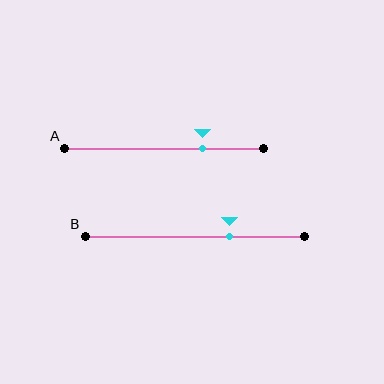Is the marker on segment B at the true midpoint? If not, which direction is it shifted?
No, the marker on segment B is shifted to the right by about 16% of the segment length.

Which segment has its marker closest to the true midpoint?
Segment B has its marker closest to the true midpoint.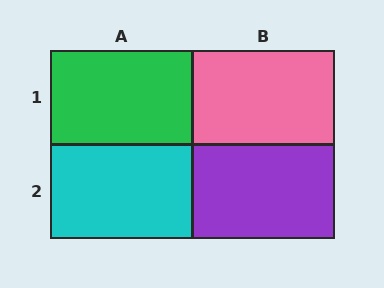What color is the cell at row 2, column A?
Cyan.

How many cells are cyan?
1 cell is cyan.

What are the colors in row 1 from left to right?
Green, pink.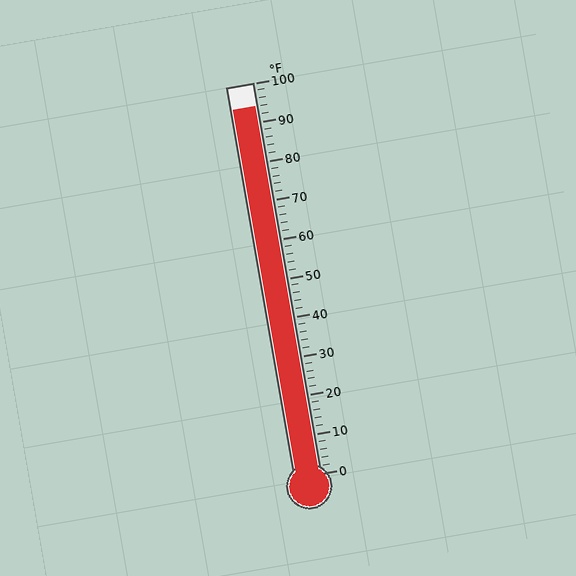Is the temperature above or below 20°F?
The temperature is above 20°F.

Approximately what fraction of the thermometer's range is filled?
The thermometer is filled to approximately 95% of its range.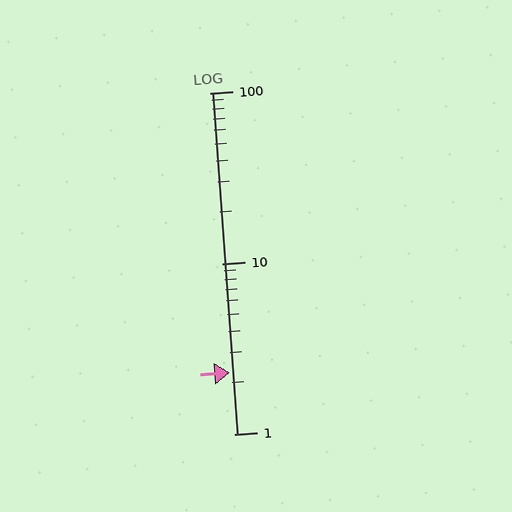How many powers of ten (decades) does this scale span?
The scale spans 2 decades, from 1 to 100.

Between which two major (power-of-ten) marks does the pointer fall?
The pointer is between 1 and 10.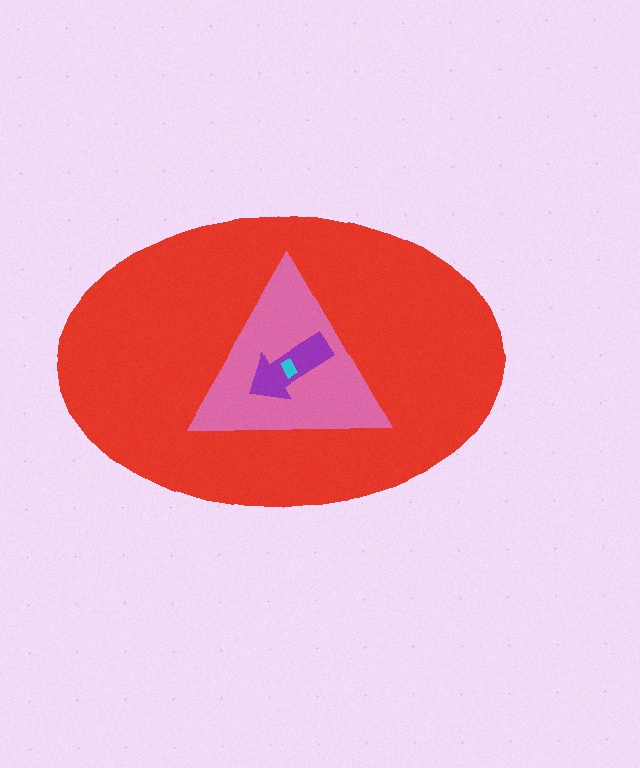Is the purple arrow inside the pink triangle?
Yes.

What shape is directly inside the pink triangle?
The purple arrow.